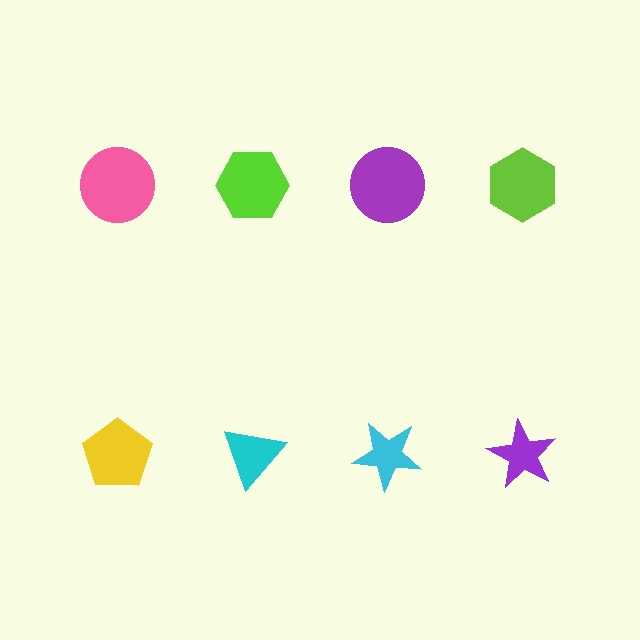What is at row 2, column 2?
A cyan triangle.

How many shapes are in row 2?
4 shapes.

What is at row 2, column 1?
A yellow pentagon.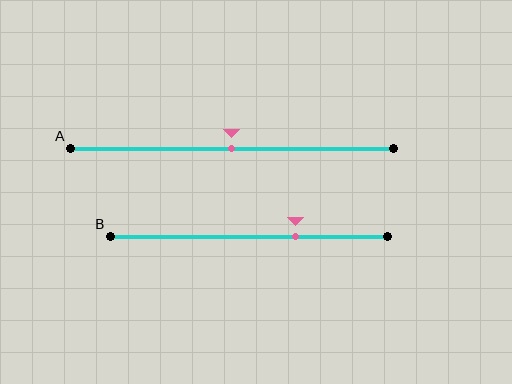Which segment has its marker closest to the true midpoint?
Segment A has its marker closest to the true midpoint.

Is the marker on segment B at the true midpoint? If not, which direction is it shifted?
No, the marker on segment B is shifted to the right by about 17% of the segment length.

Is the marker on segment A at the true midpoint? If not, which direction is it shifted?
Yes, the marker on segment A is at the true midpoint.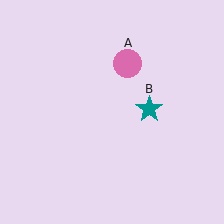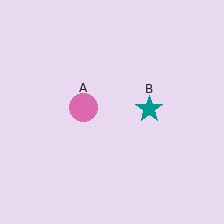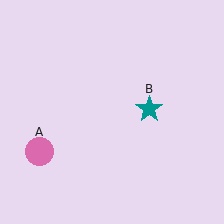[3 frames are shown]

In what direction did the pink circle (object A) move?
The pink circle (object A) moved down and to the left.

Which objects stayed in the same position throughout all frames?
Teal star (object B) remained stationary.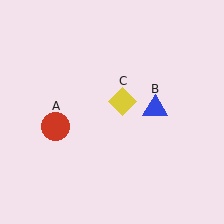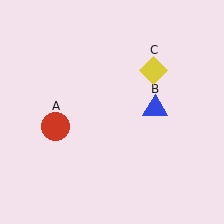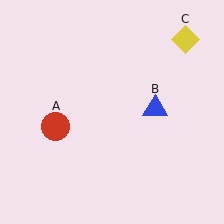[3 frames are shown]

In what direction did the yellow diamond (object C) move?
The yellow diamond (object C) moved up and to the right.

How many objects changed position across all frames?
1 object changed position: yellow diamond (object C).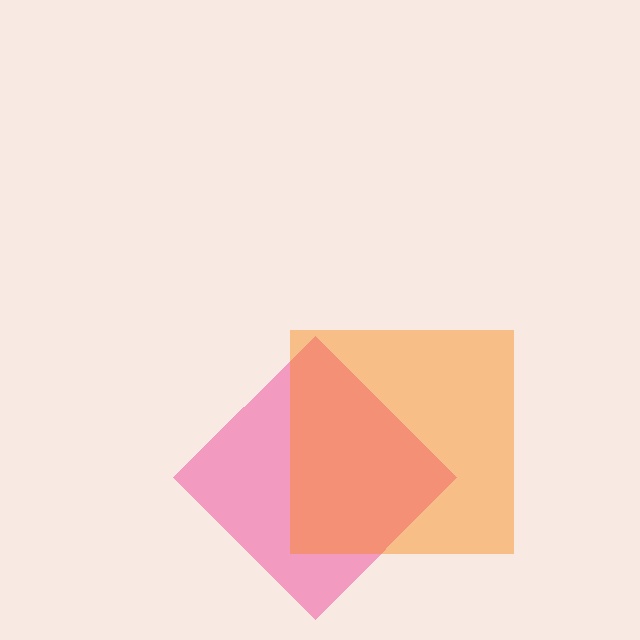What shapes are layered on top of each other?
The layered shapes are: a pink diamond, an orange square.